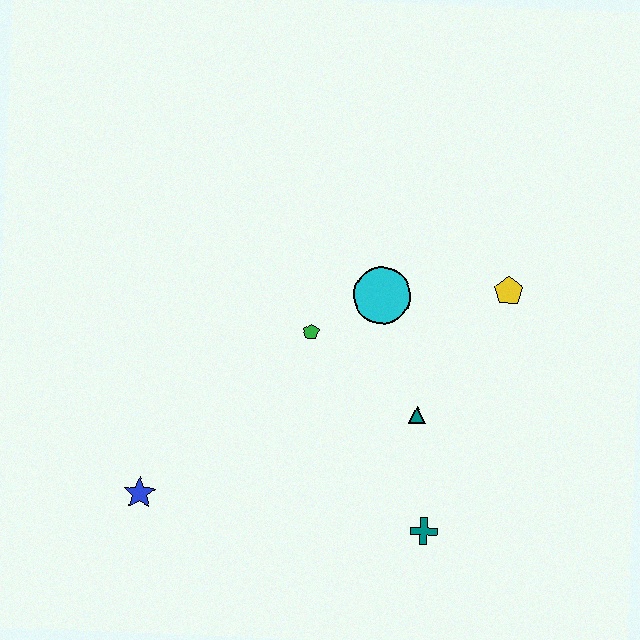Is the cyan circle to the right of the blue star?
Yes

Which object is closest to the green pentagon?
The cyan circle is closest to the green pentagon.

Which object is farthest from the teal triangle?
The blue star is farthest from the teal triangle.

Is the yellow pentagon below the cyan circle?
No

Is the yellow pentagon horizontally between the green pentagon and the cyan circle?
No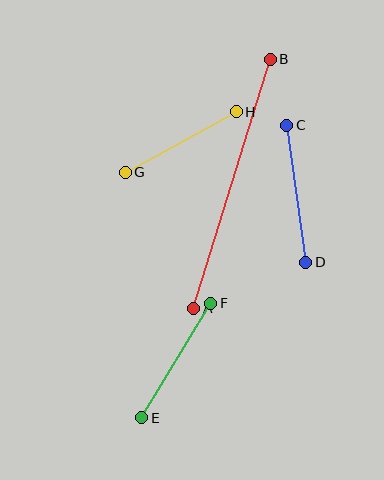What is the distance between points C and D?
The distance is approximately 138 pixels.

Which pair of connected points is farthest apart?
Points A and B are farthest apart.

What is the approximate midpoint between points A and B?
The midpoint is at approximately (232, 184) pixels.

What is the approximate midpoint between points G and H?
The midpoint is at approximately (181, 142) pixels.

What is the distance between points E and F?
The distance is approximately 134 pixels.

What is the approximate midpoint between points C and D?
The midpoint is at approximately (296, 194) pixels.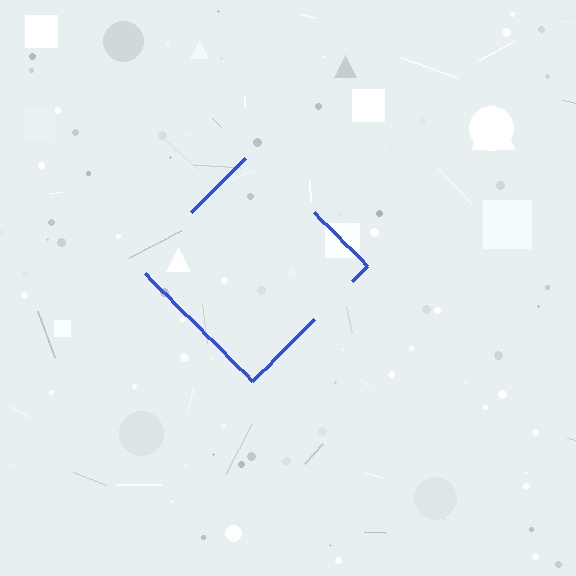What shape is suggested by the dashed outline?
The dashed outline suggests a diamond.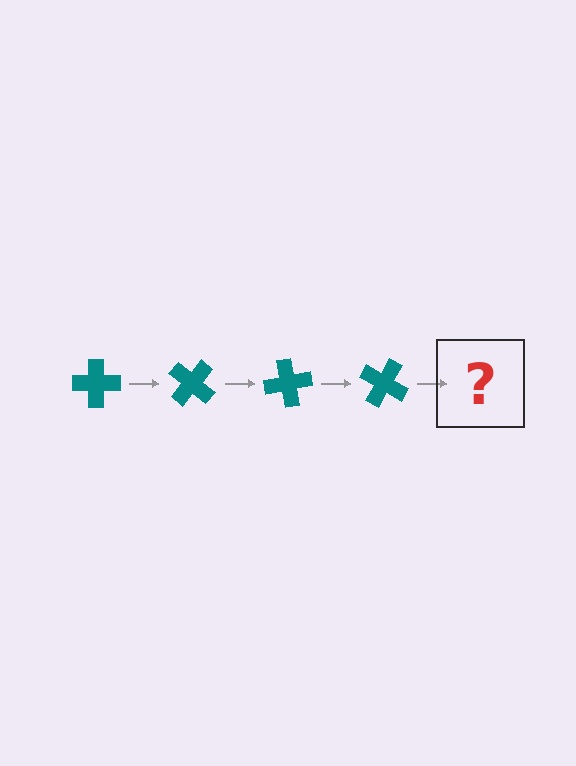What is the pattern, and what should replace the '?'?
The pattern is that the cross rotates 40 degrees each step. The '?' should be a teal cross rotated 160 degrees.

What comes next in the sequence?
The next element should be a teal cross rotated 160 degrees.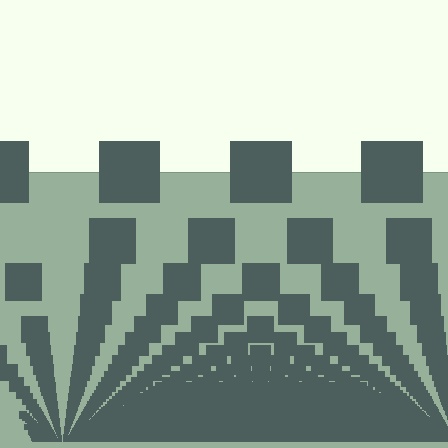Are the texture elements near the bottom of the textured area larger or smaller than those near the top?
Smaller. The gradient is inverted — elements near the bottom are smaller and denser.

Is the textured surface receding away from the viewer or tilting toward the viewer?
The surface appears to tilt toward the viewer. Texture elements get larger and sparser toward the top.